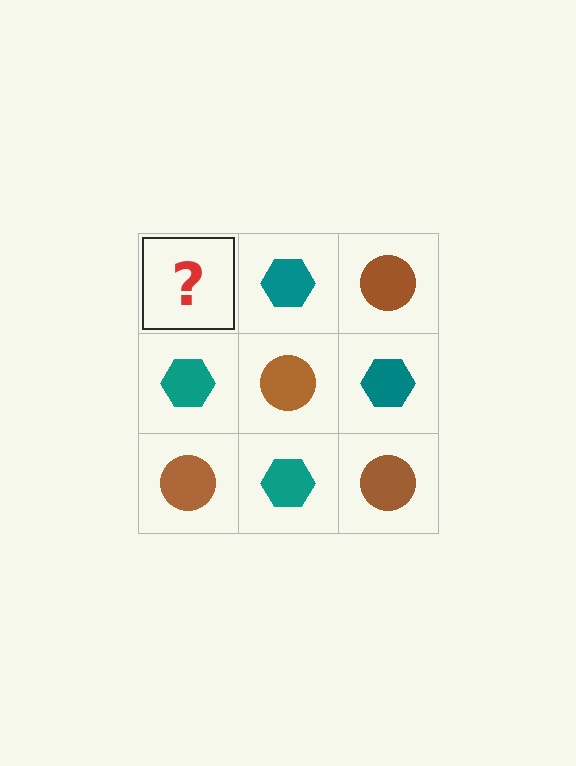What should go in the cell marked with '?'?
The missing cell should contain a brown circle.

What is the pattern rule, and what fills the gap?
The rule is that it alternates brown circle and teal hexagon in a checkerboard pattern. The gap should be filled with a brown circle.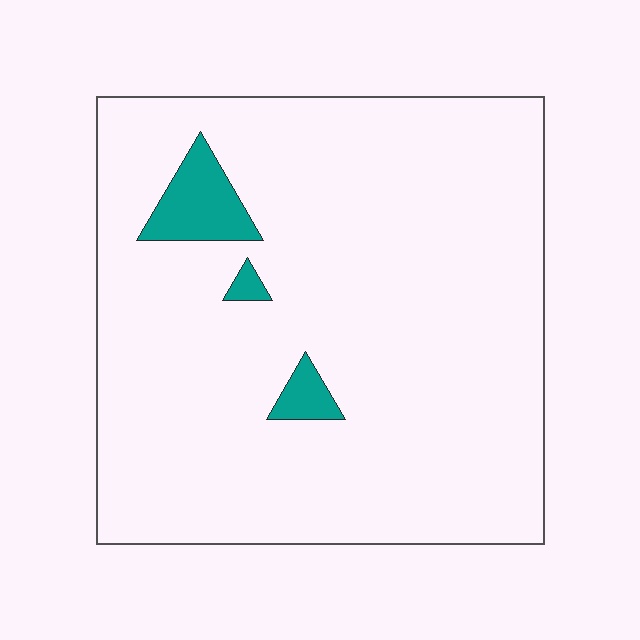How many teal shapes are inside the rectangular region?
3.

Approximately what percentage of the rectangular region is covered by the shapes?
Approximately 5%.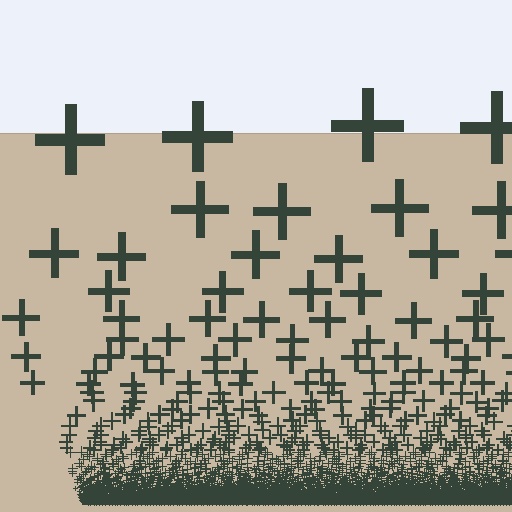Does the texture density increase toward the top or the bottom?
Density increases toward the bottom.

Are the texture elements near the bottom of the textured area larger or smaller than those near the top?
Smaller. The gradient is inverted — elements near the bottom are smaller and denser.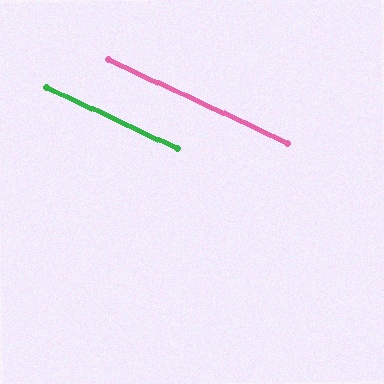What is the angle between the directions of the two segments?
Approximately 0 degrees.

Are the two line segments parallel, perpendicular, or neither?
Parallel — their directions differ by only 0.1°.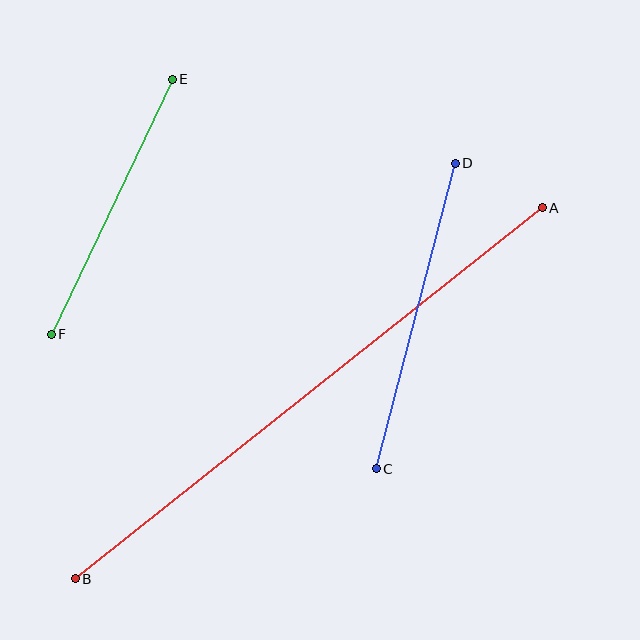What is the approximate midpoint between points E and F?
The midpoint is at approximately (112, 207) pixels.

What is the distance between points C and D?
The distance is approximately 316 pixels.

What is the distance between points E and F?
The distance is approximately 282 pixels.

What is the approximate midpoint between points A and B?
The midpoint is at approximately (309, 393) pixels.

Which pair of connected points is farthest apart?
Points A and B are farthest apart.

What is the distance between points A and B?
The distance is approximately 596 pixels.